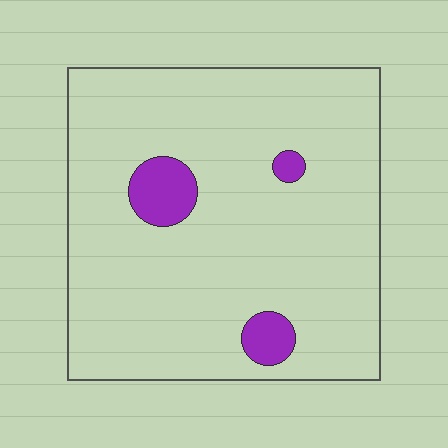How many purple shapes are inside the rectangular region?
3.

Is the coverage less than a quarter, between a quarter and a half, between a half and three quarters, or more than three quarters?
Less than a quarter.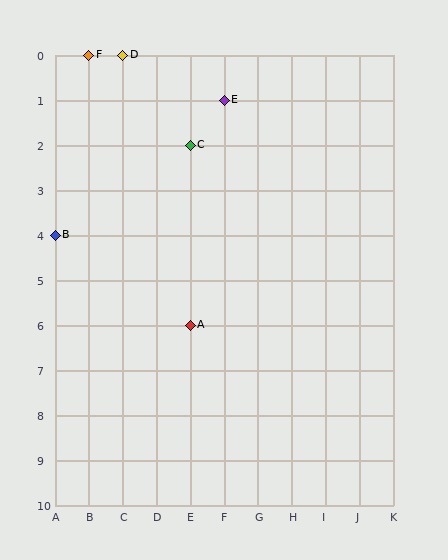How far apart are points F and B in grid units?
Points F and B are 1 column and 4 rows apart (about 4.1 grid units diagonally).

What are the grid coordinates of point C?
Point C is at grid coordinates (E, 2).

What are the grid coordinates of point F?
Point F is at grid coordinates (B, 0).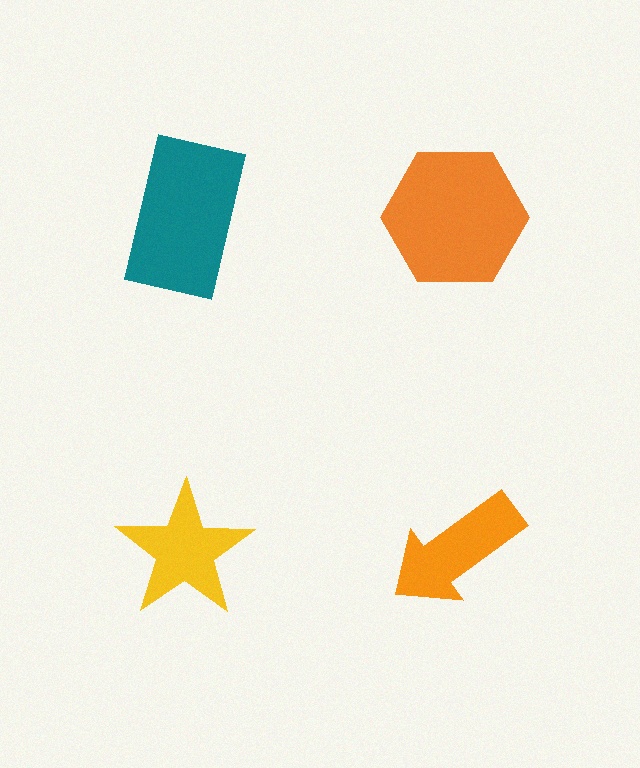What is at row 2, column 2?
An orange arrow.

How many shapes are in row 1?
2 shapes.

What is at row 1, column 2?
An orange hexagon.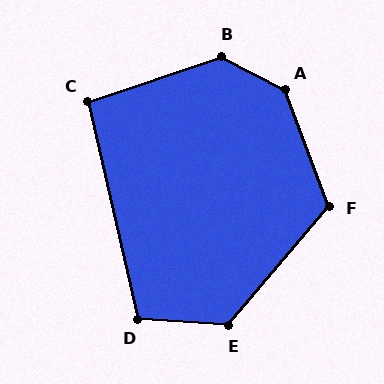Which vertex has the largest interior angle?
A, at approximately 138 degrees.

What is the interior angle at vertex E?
Approximately 126 degrees (obtuse).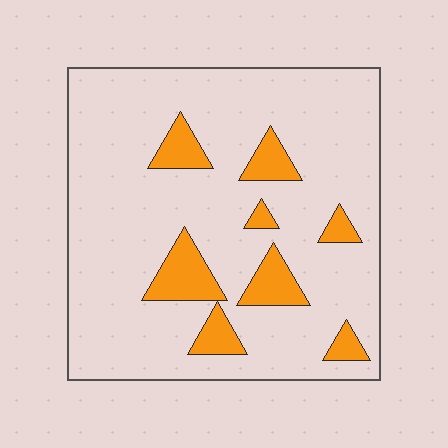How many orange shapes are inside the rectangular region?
8.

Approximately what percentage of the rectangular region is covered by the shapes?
Approximately 15%.